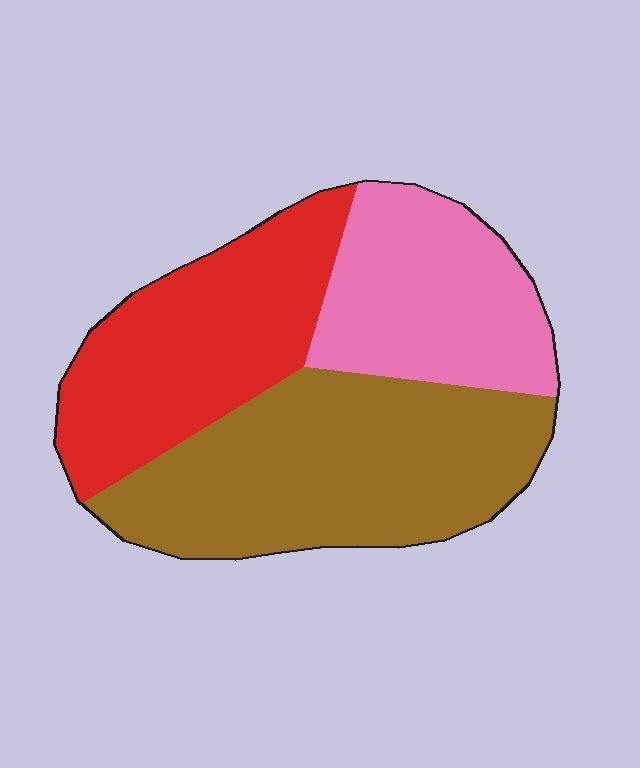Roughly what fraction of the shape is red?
Red covers roughly 30% of the shape.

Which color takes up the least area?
Pink, at roughly 25%.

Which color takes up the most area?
Brown, at roughly 40%.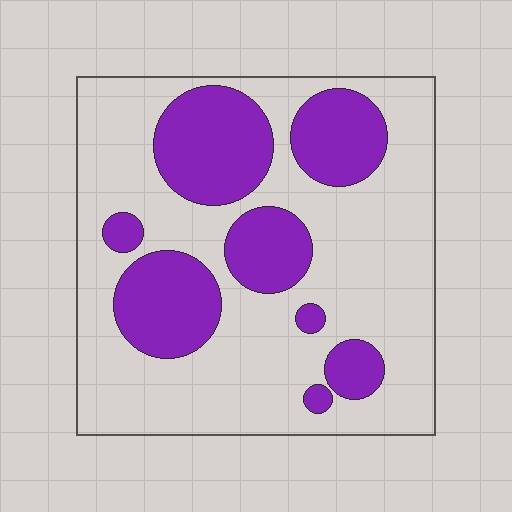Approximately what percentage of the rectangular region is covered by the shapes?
Approximately 30%.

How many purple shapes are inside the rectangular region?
8.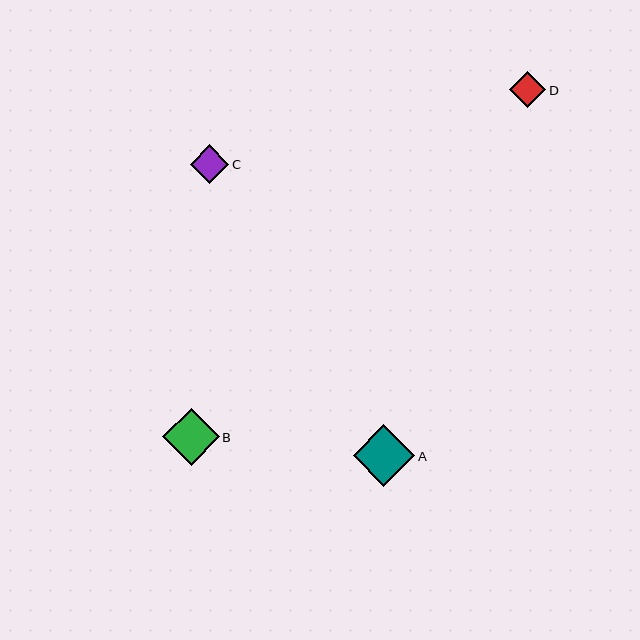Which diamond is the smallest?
Diamond D is the smallest with a size of approximately 36 pixels.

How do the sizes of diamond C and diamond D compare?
Diamond C and diamond D are approximately the same size.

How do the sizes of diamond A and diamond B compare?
Diamond A and diamond B are approximately the same size.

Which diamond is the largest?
Diamond A is the largest with a size of approximately 61 pixels.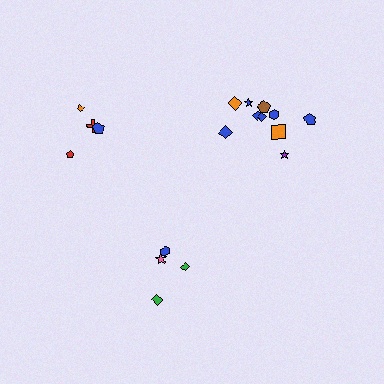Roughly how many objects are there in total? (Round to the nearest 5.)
Roughly 20 objects in total.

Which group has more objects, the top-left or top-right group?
The top-right group.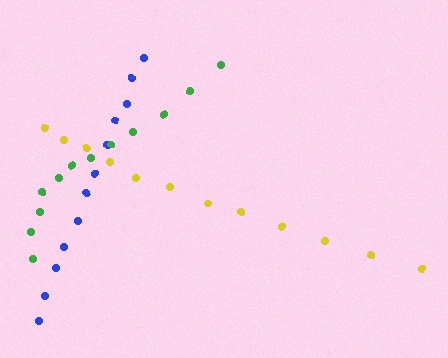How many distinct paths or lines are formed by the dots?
There are 3 distinct paths.